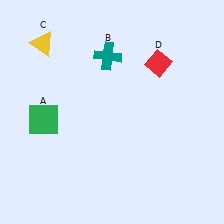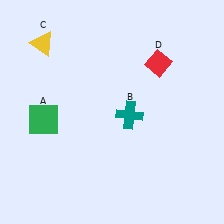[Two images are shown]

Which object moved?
The teal cross (B) moved down.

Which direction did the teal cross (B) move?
The teal cross (B) moved down.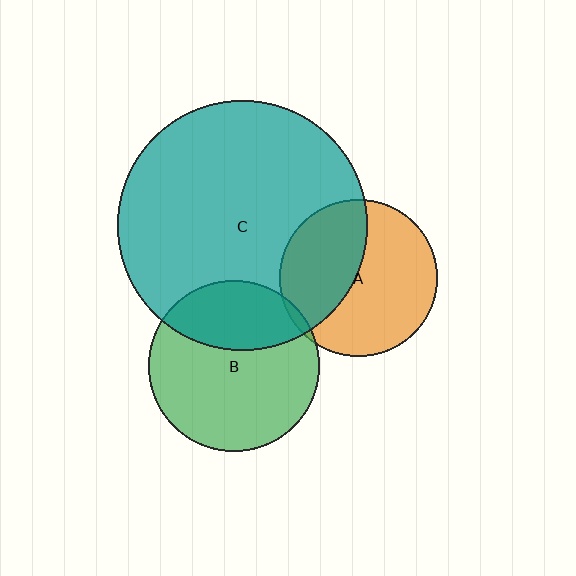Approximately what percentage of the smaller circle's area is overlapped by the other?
Approximately 5%.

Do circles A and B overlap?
Yes.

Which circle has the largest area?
Circle C (teal).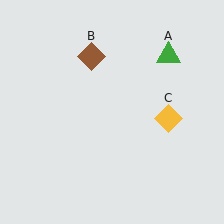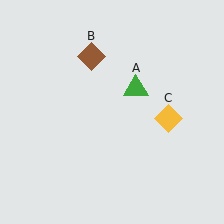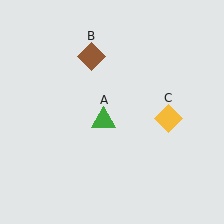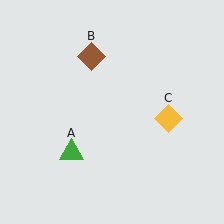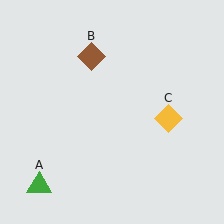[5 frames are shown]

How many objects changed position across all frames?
1 object changed position: green triangle (object A).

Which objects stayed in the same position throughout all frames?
Brown diamond (object B) and yellow diamond (object C) remained stationary.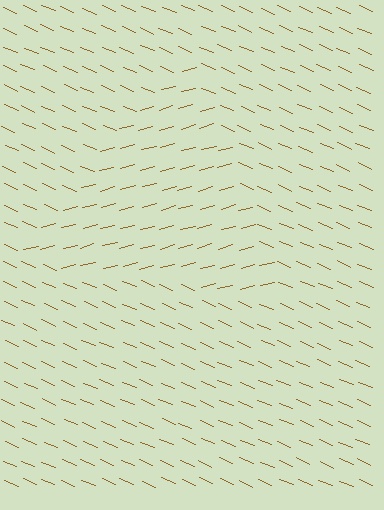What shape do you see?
I see a triangle.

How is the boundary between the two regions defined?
The boundary is defined purely by a change in line orientation (approximately 38 degrees difference). All lines are the same color and thickness.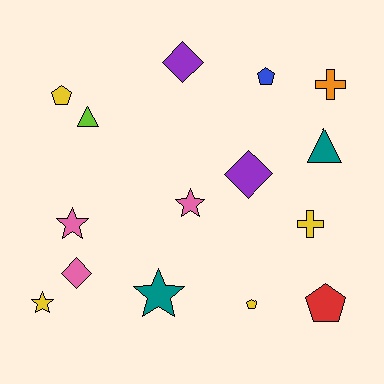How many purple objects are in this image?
There are 2 purple objects.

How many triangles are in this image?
There are 2 triangles.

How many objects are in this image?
There are 15 objects.